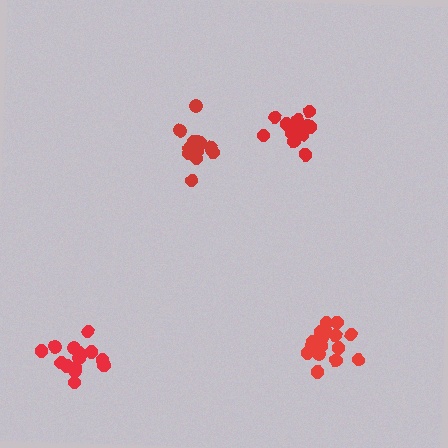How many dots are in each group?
Group 1: 16 dots, Group 2: 18 dots, Group 3: 14 dots, Group 4: 15 dots (63 total).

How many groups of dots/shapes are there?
There are 4 groups.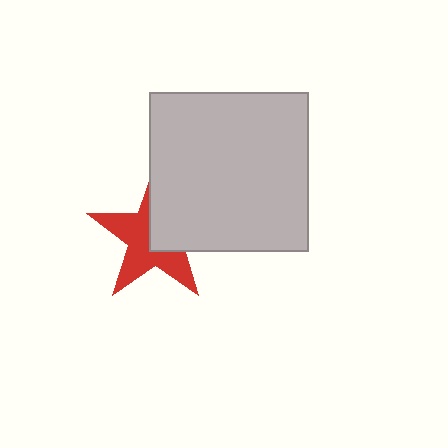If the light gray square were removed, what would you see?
You would see the complete red star.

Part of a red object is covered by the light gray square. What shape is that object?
It is a star.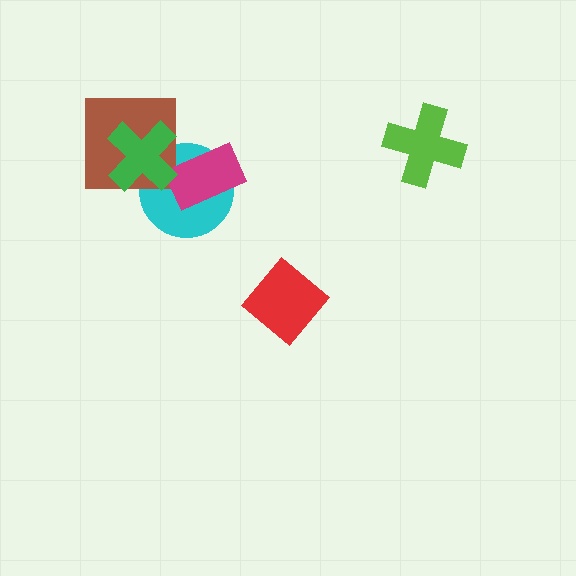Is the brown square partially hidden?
Yes, it is partially covered by another shape.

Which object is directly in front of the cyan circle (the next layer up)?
The brown square is directly in front of the cyan circle.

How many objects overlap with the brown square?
2 objects overlap with the brown square.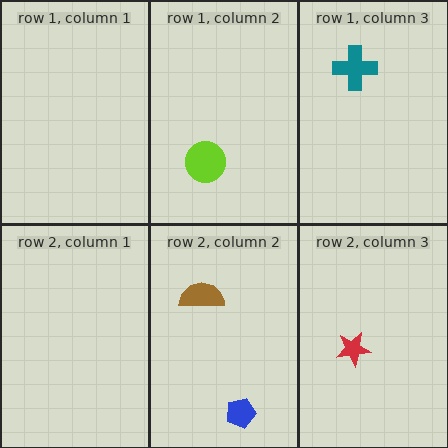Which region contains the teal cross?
The row 1, column 3 region.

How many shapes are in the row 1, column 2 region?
1.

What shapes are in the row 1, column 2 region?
The lime circle.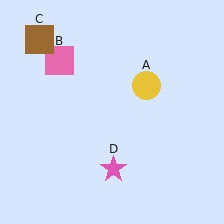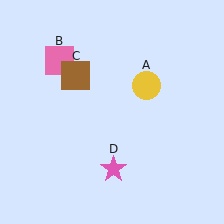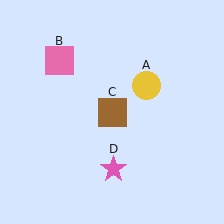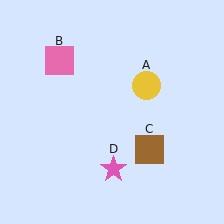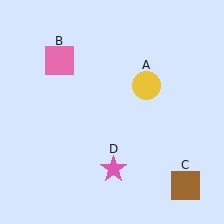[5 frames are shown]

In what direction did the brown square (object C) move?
The brown square (object C) moved down and to the right.